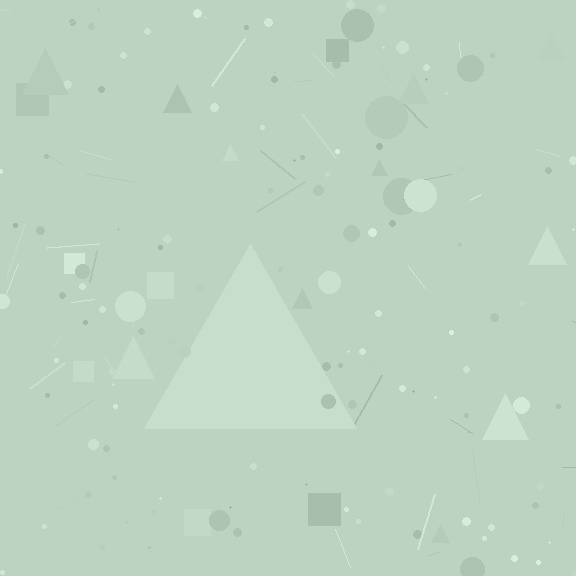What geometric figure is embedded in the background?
A triangle is embedded in the background.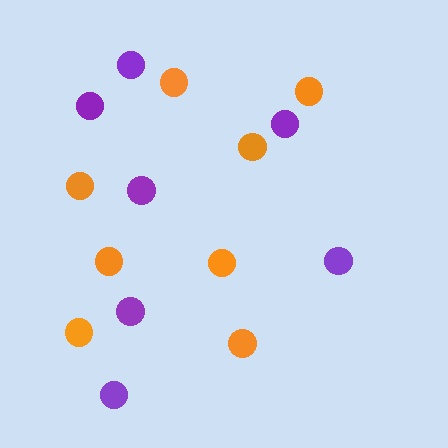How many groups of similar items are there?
There are 2 groups: one group of orange circles (8) and one group of purple circles (7).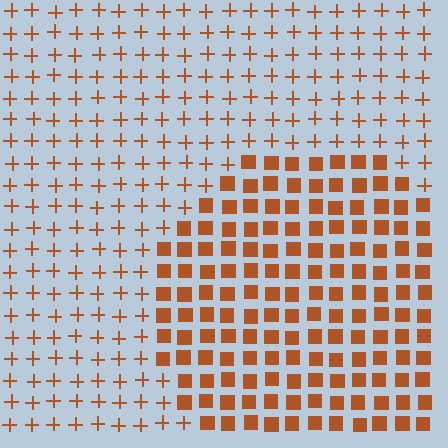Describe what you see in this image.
The image is filled with small brown elements arranged in a uniform grid. A circle-shaped region contains squares, while the surrounding area contains plus signs. The boundary is defined purely by the change in element shape.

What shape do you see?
I see a circle.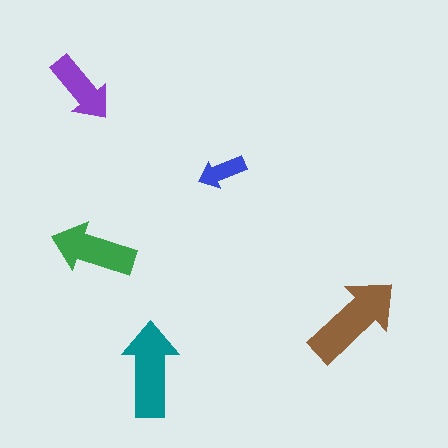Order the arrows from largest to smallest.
the brown one, the teal one, the green one, the purple one, the blue one.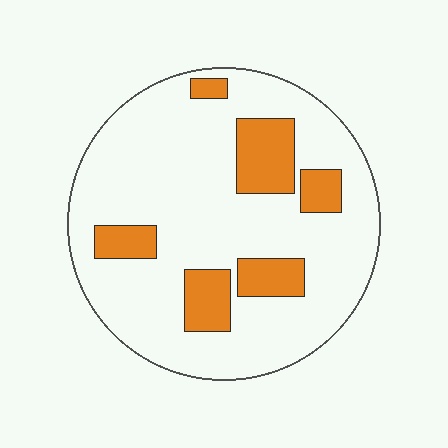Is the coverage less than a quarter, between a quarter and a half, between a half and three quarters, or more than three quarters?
Less than a quarter.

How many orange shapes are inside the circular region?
6.